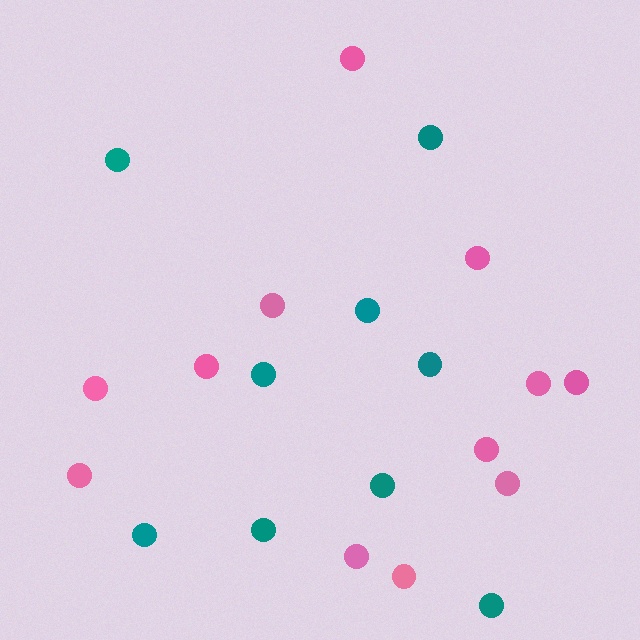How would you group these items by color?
There are 2 groups: one group of teal circles (9) and one group of pink circles (12).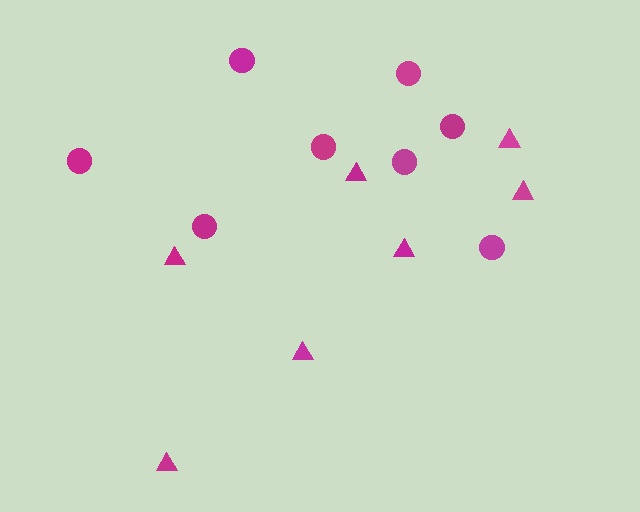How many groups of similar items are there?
There are 2 groups: one group of triangles (7) and one group of circles (8).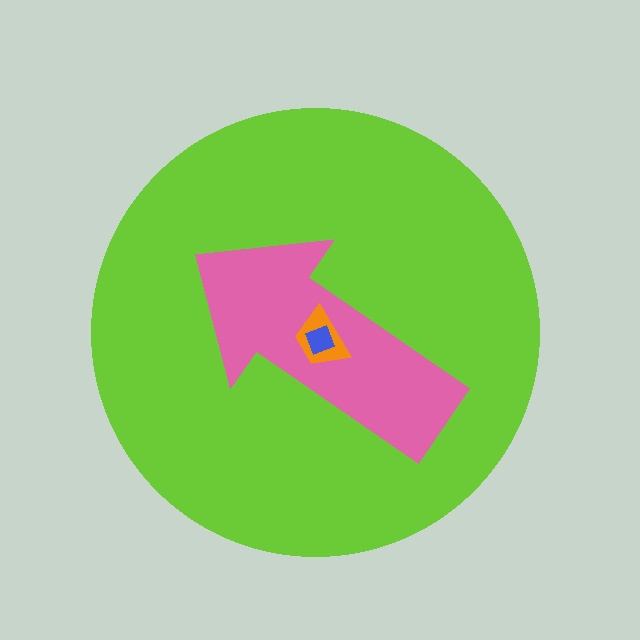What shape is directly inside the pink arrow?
The orange trapezoid.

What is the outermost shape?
The lime circle.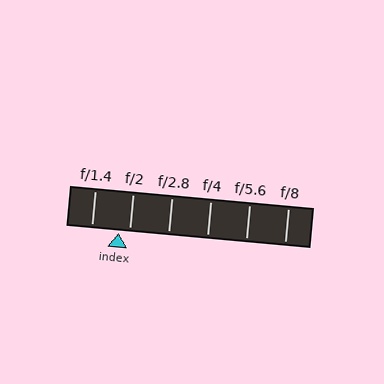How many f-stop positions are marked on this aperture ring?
There are 6 f-stop positions marked.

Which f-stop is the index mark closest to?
The index mark is closest to f/2.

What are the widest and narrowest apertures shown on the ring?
The widest aperture shown is f/1.4 and the narrowest is f/8.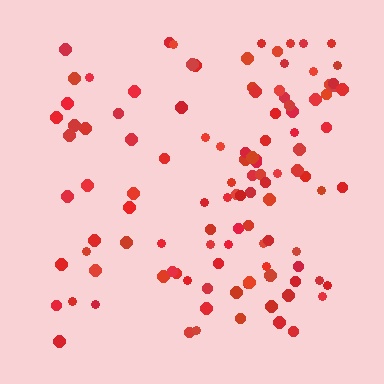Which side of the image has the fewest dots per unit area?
The left.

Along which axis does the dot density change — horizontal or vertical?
Horizontal.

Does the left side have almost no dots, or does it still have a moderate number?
Still a moderate number, just noticeably fewer than the right.